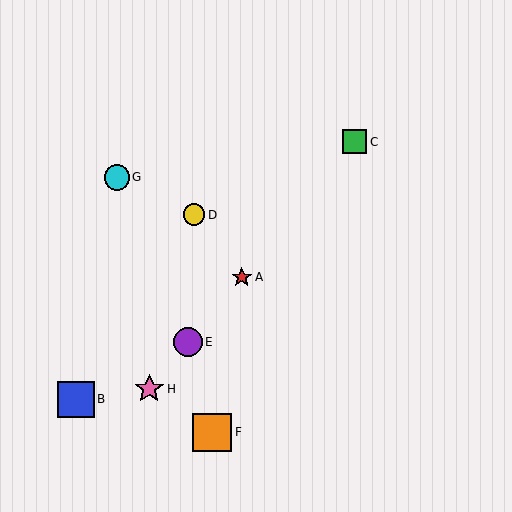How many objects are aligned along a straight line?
4 objects (A, C, E, H) are aligned along a straight line.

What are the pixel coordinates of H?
Object H is at (149, 389).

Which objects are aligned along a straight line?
Objects A, C, E, H are aligned along a straight line.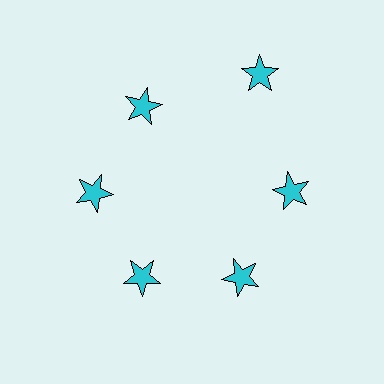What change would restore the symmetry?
The symmetry would be restored by moving it inward, back onto the ring so that all 6 stars sit at equal angles and equal distance from the center.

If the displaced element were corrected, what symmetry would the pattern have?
It would have 6-fold rotational symmetry — the pattern would map onto itself every 60 degrees.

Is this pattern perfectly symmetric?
No. The 6 cyan stars are arranged in a ring, but one element near the 1 o'clock position is pushed outward from the center, breaking the 6-fold rotational symmetry.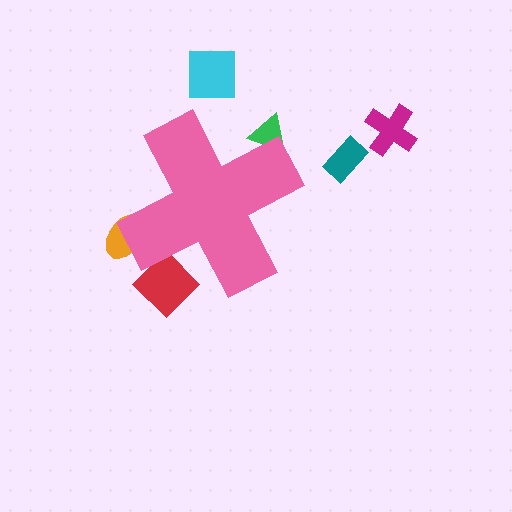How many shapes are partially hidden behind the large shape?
3 shapes are partially hidden.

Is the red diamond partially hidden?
Yes, the red diamond is partially hidden behind the pink cross.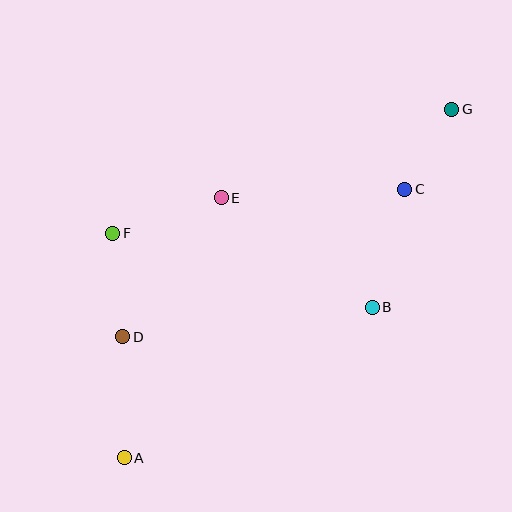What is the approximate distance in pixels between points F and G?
The distance between F and G is approximately 361 pixels.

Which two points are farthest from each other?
Points A and G are farthest from each other.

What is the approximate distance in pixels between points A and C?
The distance between A and C is approximately 388 pixels.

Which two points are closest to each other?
Points C and G are closest to each other.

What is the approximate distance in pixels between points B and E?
The distance between B and E is approximately 187 pixels.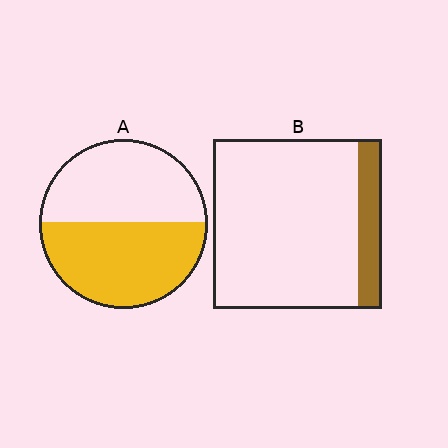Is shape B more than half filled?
No.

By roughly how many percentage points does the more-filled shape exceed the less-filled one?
By roughly 35 percentage points (A over B).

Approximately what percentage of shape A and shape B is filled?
A is approximately 50% and B is approximately 15%.